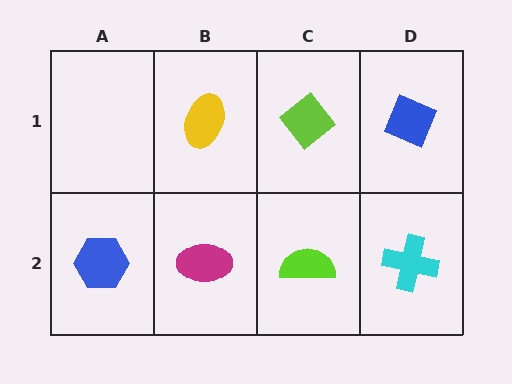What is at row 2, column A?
A blue hexagon.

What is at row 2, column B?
A magenta ellipse.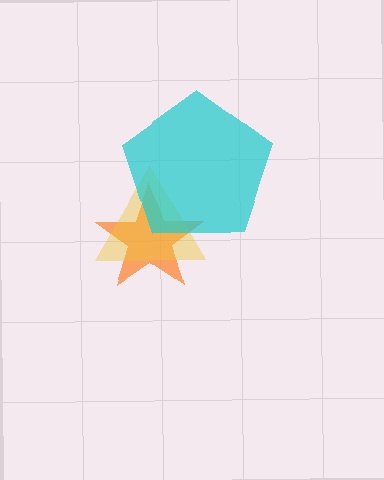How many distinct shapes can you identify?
There are 3 distinct shapes: an orange star, a yellow triangle, a cyan pentagon.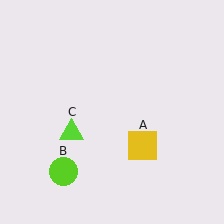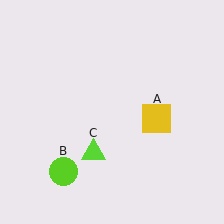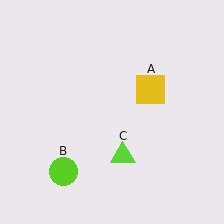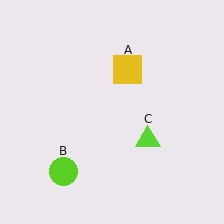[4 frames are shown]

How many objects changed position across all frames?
2 objects changed position: yellow square (object A), lime triangle (object C).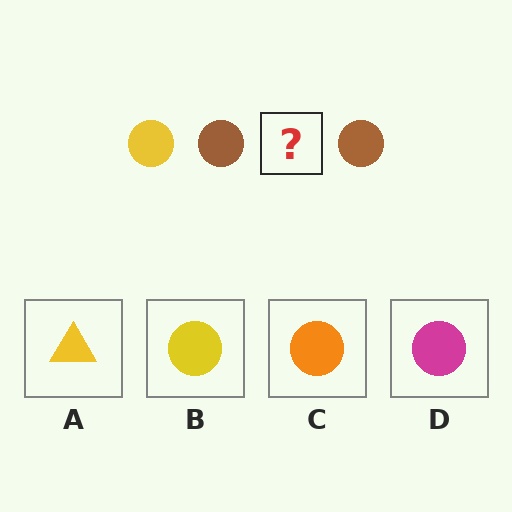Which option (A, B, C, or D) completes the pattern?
B.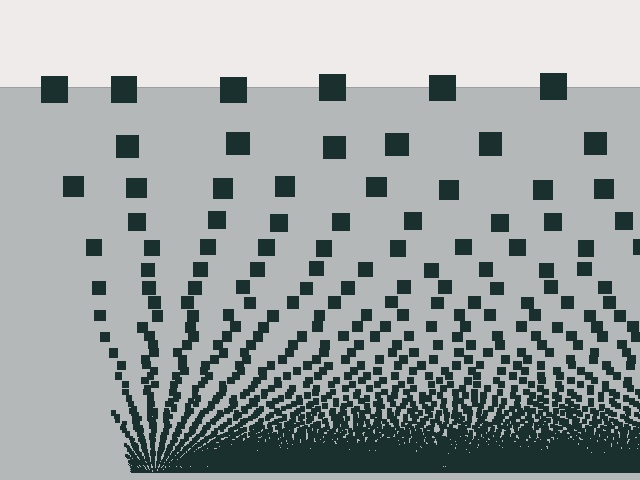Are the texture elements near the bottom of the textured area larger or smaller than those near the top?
Smaller. The gradient is inverted — elements near the bottom are smaller and denser.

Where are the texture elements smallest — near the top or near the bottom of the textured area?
Near the bottom.